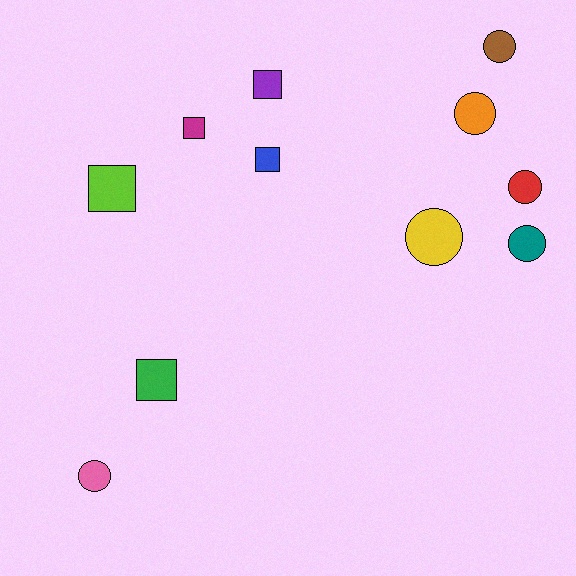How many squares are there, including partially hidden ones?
There are 5 squares.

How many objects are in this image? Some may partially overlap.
There are 11 objects.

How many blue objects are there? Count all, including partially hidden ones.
There is 1 blue object.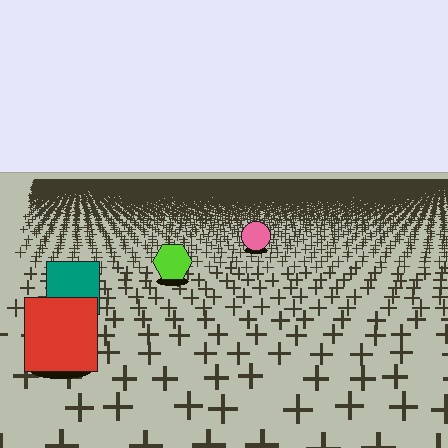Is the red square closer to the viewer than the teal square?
Yes. The red square is closer — you can tell from the texture gradient: the ground texture is coarser near it.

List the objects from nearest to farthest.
From nearest to farthest: the red square, the teal square, the lime hexagon, the pink circle.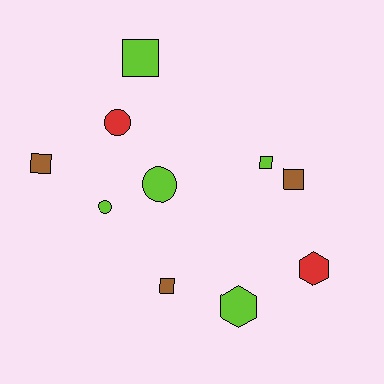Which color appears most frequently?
Lime, with 5 objects.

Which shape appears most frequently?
Square, with 5 objects.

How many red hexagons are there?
There is 1 red hexagon.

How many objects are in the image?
There are 10 objects.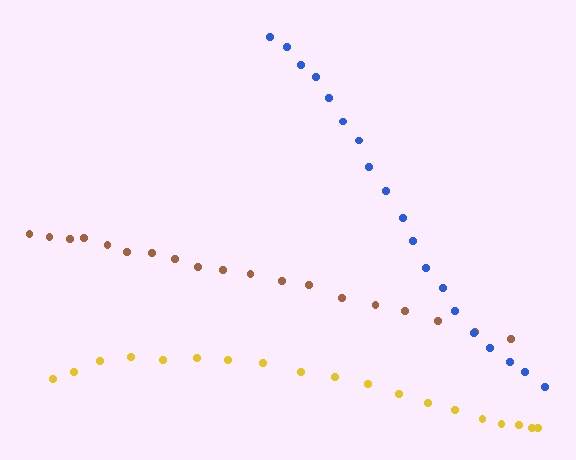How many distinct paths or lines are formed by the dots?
There are 3 distinct paths.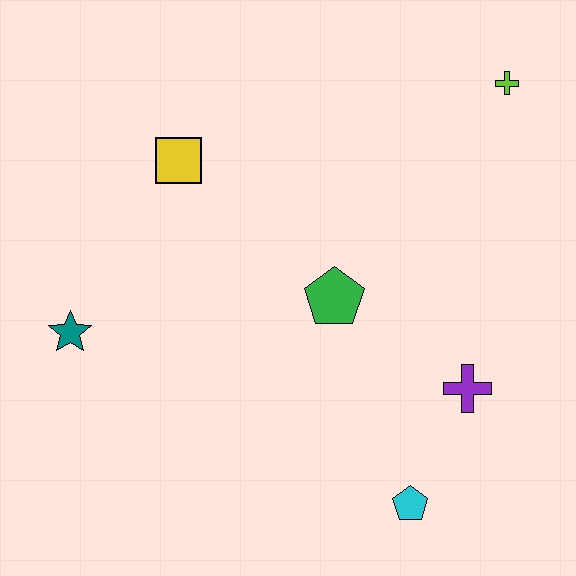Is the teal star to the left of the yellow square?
Yes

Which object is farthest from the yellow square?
The cyan pentagon is farthest from the yellow square.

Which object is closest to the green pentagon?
The purple cross is closest to the green pentagon.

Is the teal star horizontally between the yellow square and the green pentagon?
No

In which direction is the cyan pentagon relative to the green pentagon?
The cyan pentagon is below the green pentagon.